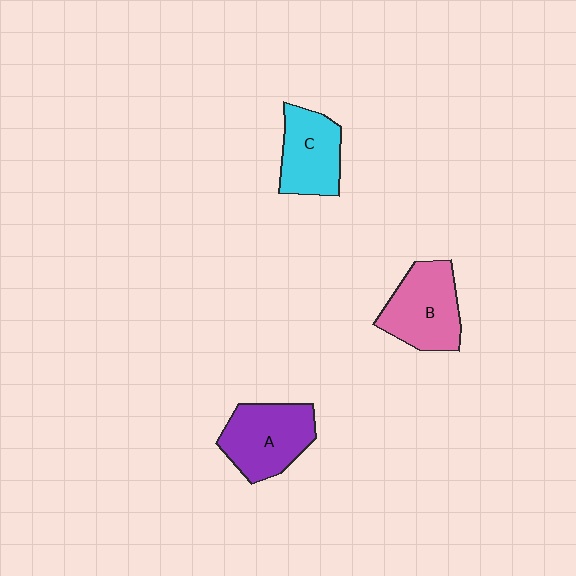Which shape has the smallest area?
Shape C (cyan).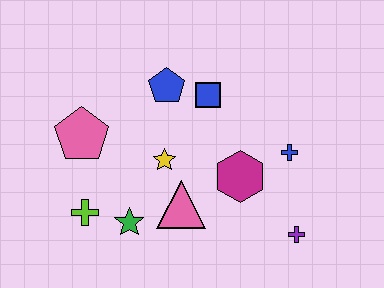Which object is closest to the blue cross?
The magenta hexagon is closest to the blue cross.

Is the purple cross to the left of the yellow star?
No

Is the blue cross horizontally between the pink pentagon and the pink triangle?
No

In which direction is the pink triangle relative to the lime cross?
The pink triangle is to the right of the lime cross.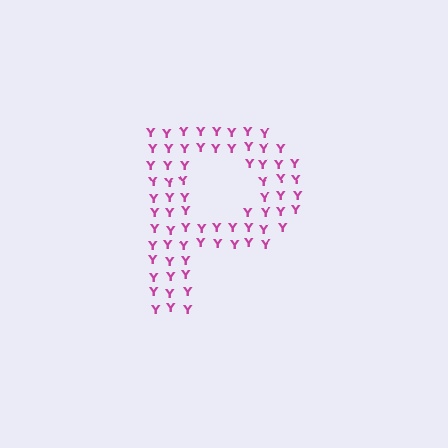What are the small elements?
The small elements are letter Y's.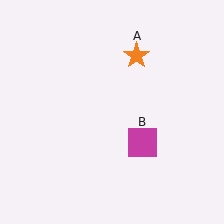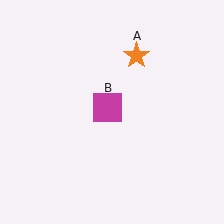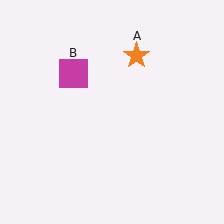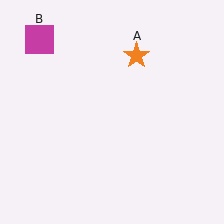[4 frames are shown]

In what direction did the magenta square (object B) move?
The magenta square (object B) moved up and to the left.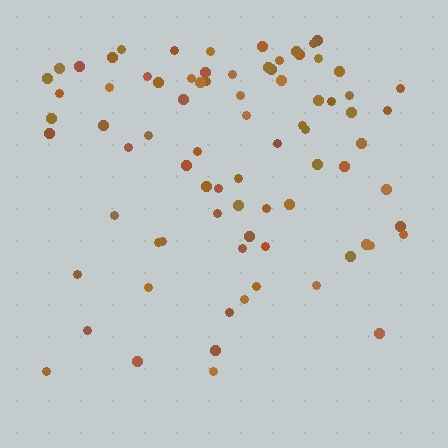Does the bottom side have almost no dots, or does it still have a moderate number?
Still a moderate number, just noticeably fewer than the top.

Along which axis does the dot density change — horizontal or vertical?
Vertical.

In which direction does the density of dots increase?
From bottom to top, with the top side densest.